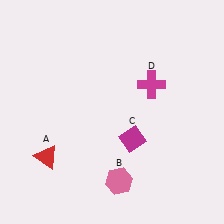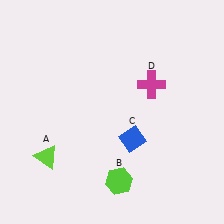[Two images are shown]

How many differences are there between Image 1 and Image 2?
There are 3 differences between the two images.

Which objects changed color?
A changed from red to lime. B changed from pink to lime. C changed from magenta to blue.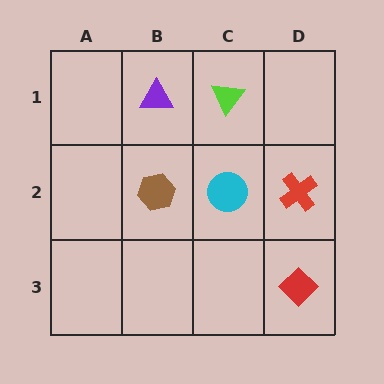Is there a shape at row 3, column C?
No, that cell is empty.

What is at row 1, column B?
A purple triangle.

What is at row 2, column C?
A cyan circle.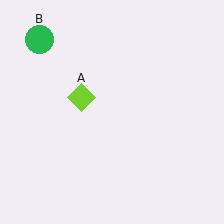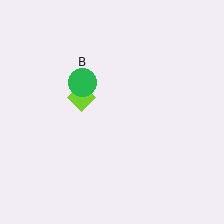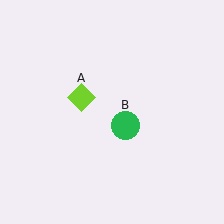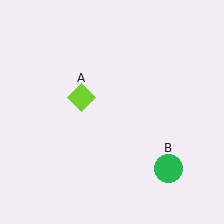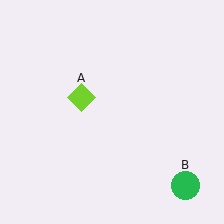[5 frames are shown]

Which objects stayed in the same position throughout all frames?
Lime diamond (object A) remained stationary.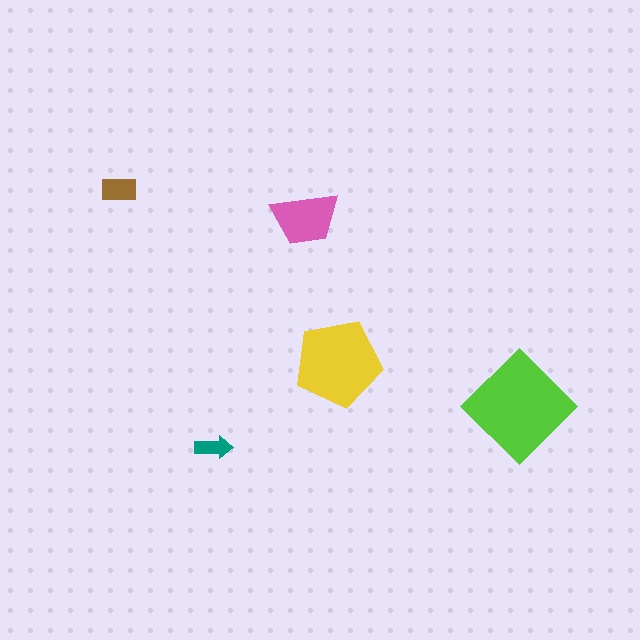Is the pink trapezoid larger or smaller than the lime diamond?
Smaller.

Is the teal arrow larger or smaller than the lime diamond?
Smaller.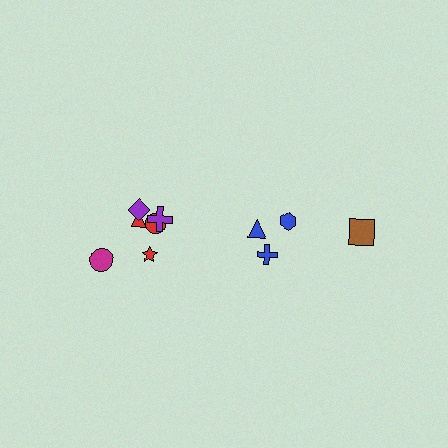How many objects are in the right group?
There are 4 objects.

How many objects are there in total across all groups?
There are 10 objects.